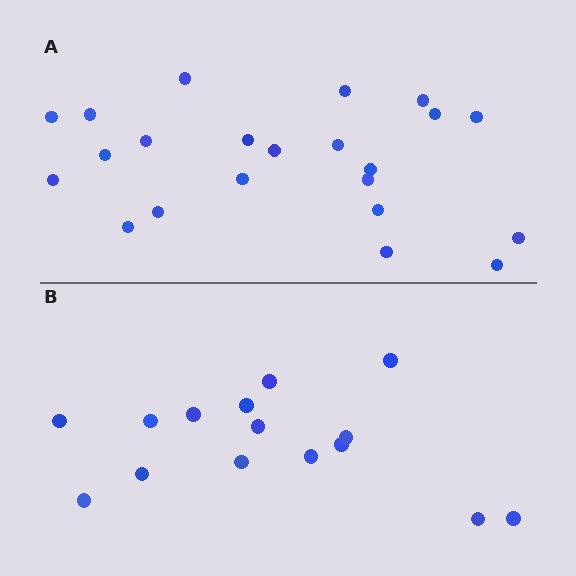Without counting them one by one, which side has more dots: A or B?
Region A (the top region) has more dots.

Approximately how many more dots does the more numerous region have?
Region A has roughly 8 or so more dots than region B.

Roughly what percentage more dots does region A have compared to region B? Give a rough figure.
About 45% more.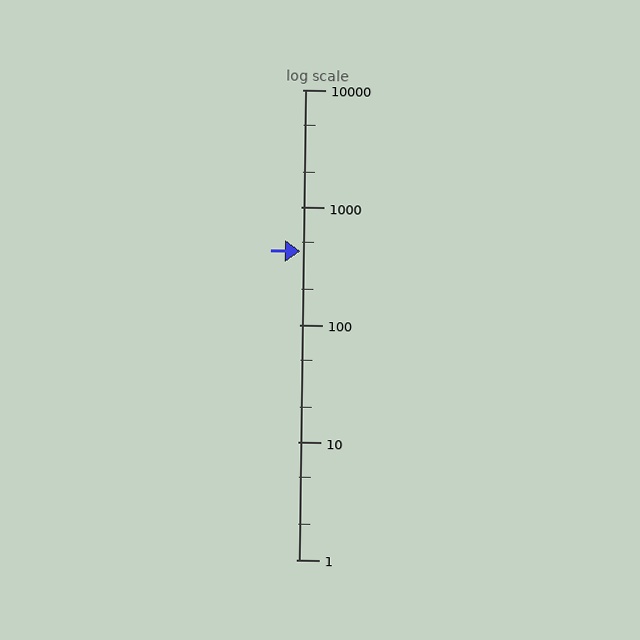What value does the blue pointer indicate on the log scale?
The pointer indicates approximately 420.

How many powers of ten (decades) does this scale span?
The scale spans 4 decades, from 1 to 10000.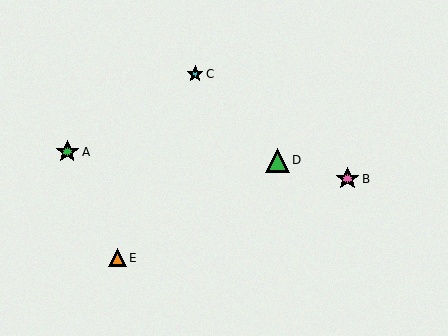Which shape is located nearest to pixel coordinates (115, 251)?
The orange triangle (labeled E) at (118, 258) is nearest to that location.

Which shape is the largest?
The green triangle (labeled D) is the largest.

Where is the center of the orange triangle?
The center of the orange triangle is at (118, 258).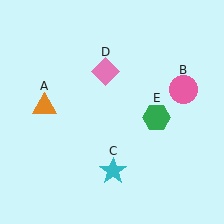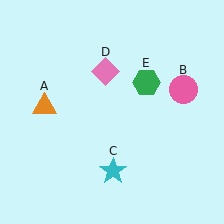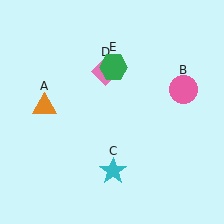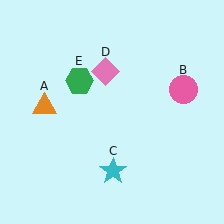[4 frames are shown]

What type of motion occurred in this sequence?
The green hexagon (object E) rotated counterclockwise around the center of the scene.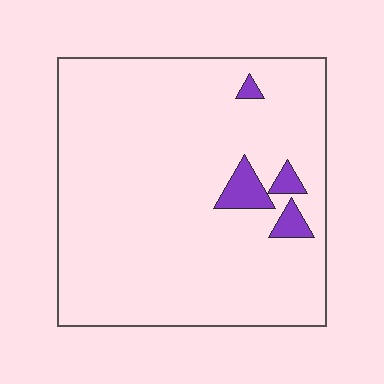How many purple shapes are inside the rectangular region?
4.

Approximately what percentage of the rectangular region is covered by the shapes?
Approximately 5%.